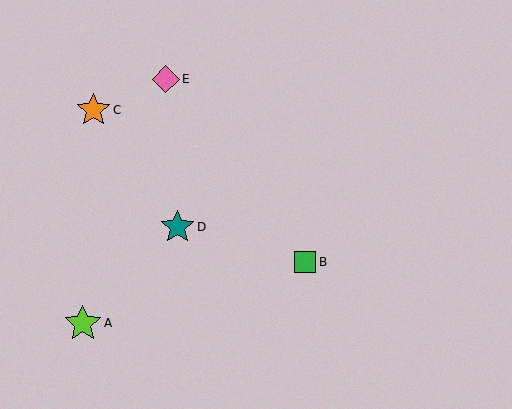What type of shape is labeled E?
Shape E is a pink diamond.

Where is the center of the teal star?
The center of the teal star is at (177, 227).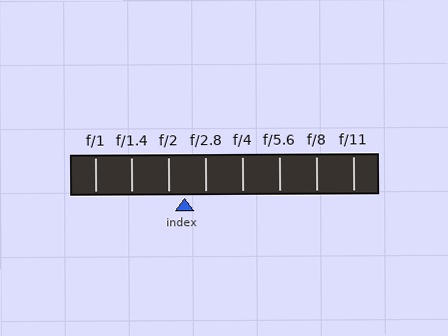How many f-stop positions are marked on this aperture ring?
There are 8 f-stop positions marked.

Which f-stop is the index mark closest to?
The index mark is closest to f/2.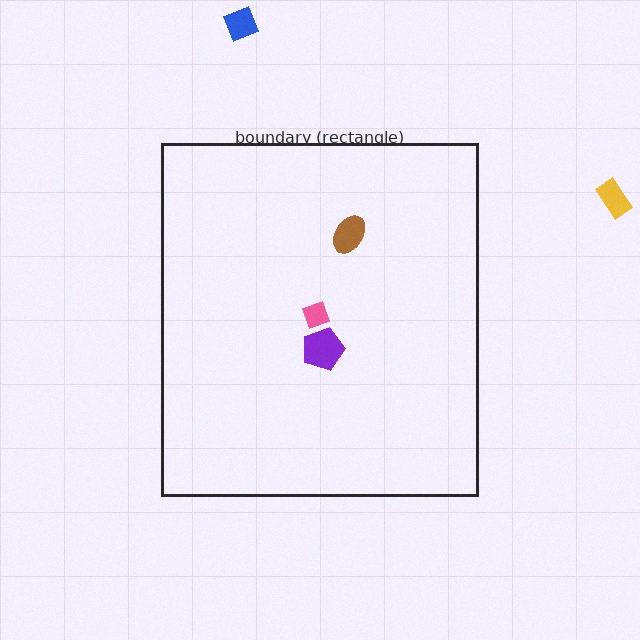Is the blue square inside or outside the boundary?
Outside.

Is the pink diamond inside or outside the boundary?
Inside.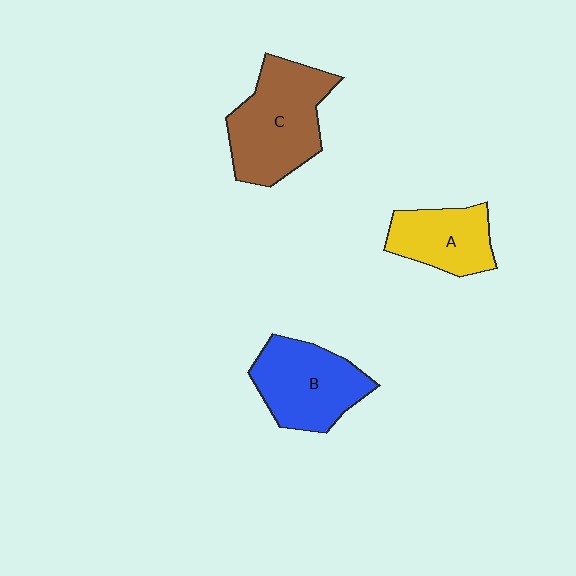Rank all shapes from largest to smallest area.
From largest to smallest: C (brown), B (blue), A (yellow).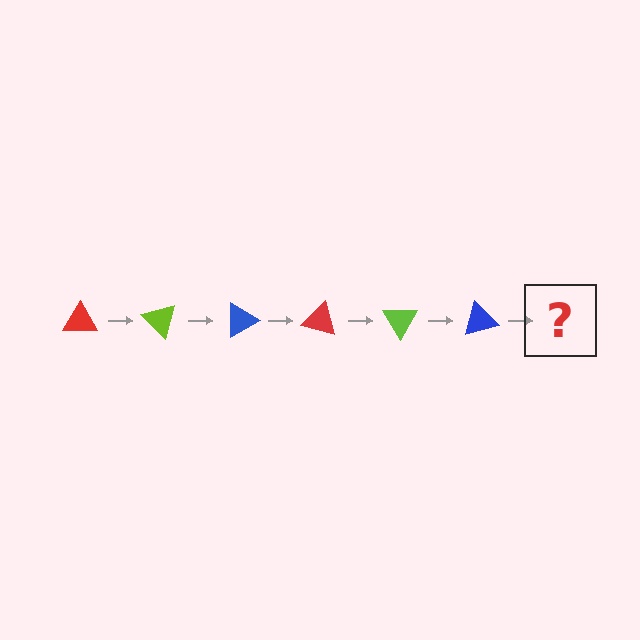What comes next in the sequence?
The next element should be a red triangle, rotated 270 degrees from the start.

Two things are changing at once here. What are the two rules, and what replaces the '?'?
The two rules are that it rotates 45 degrees each step and the color cycles through red, lime, and blue. The '?' should be a red triangle, rotated 270 degrees from the start.